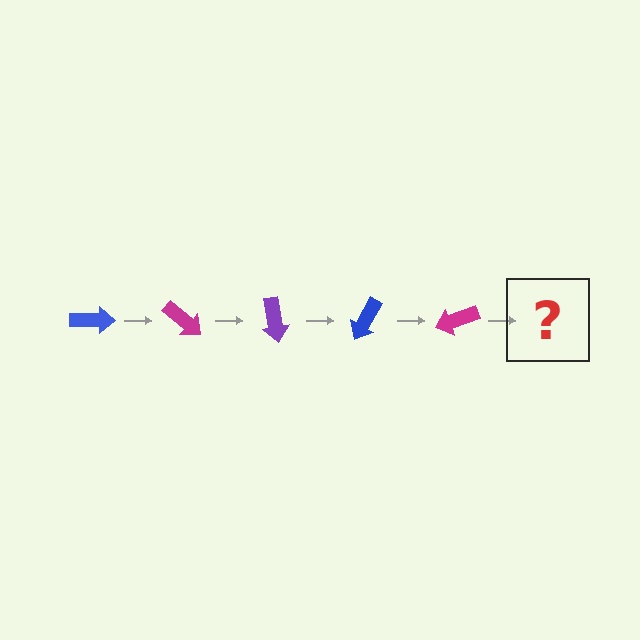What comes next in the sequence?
The next element should be a purple arrow, rotated 200 degrees from the start.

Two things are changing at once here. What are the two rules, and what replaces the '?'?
The two rules are that it rotates 40 degrees each step and the color cycles through blue, magenta, and purple. The '?' should be a purple arrow, rotated 200 degrees from the start.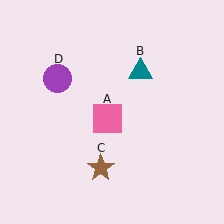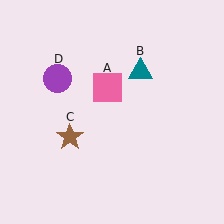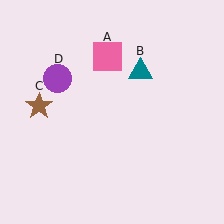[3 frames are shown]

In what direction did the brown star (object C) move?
The brown star (object C) moved up and to the left.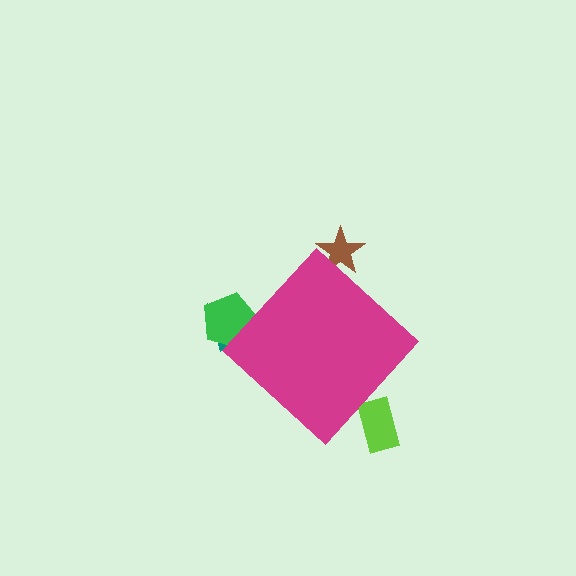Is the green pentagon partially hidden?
Yes, the green pentagon is partially hidden behind the magenta diamond.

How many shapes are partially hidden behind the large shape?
4 shapes are partially hidden.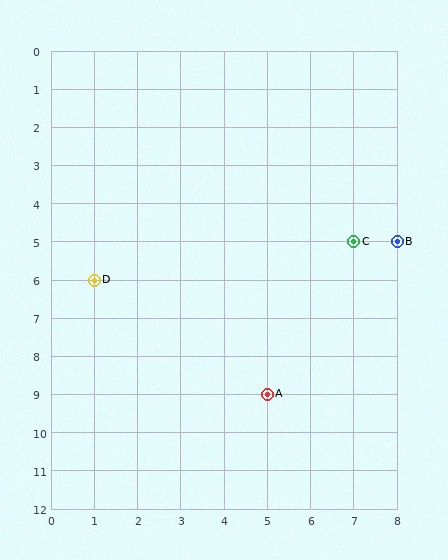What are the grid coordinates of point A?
Point A is at grid coordinates (5, 9).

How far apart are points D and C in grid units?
Points D and C are 6 columns and 1 row apart (about 6.1 grid units diagonally).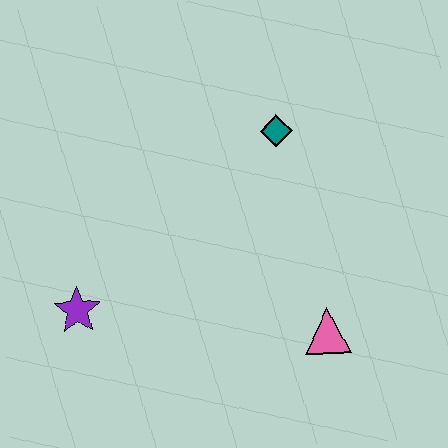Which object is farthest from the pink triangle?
The purple star is farthest from the pink triangle.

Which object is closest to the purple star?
The pink triangle is closest to the purple star.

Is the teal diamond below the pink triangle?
No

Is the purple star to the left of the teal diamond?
Yes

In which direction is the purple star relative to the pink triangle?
The purple star is to the left of the pink triangle.